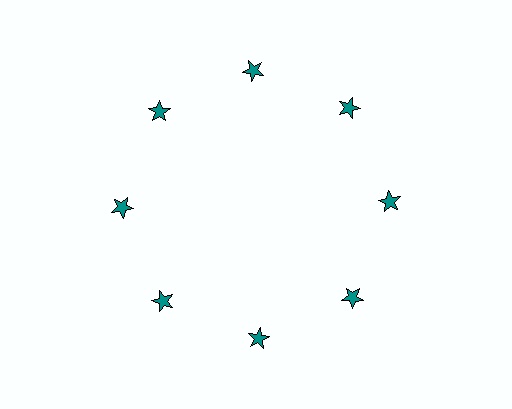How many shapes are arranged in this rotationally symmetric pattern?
There are 8 shapes, arranged in 8 groups of 1.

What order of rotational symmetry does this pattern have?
This pattern has 8-fold rotational symmetry.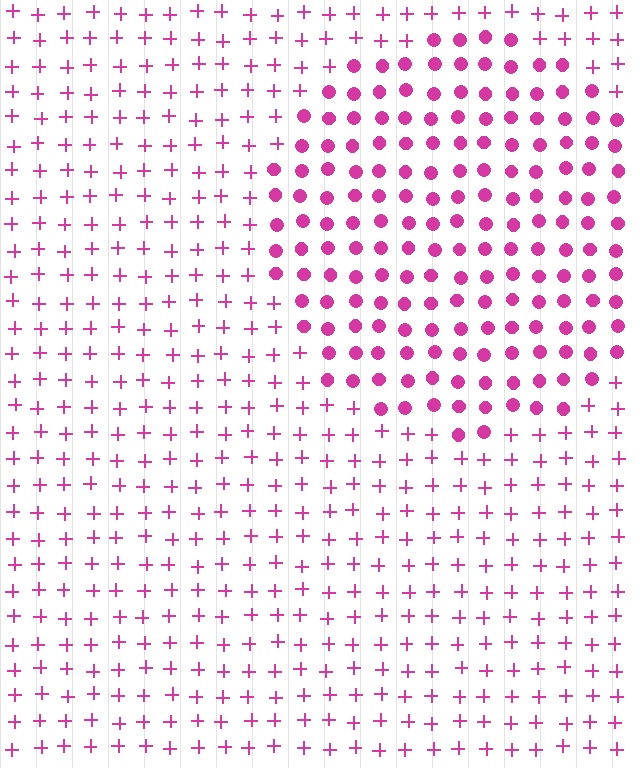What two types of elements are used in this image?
The image uses circles inside the circle region and plus signs outside it.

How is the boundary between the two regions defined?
The boundary is defined by a change in element shape: circles inside vs. plus signs outside. All elements share the same color and spacing.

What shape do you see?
I see a circle.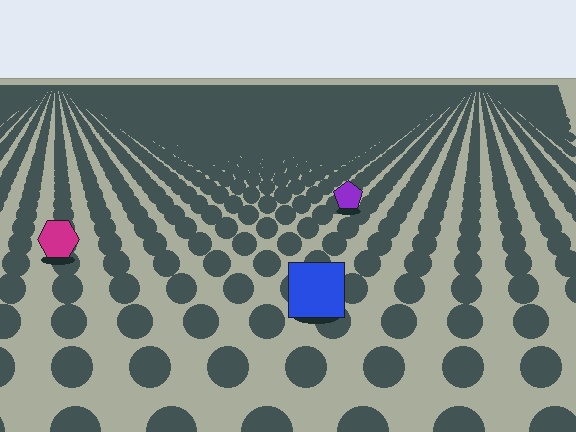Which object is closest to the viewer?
The blue square is closest. The texture marks near it are larger and more spread out.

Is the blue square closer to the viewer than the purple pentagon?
Yes. The blue square is closer — you can tell from the texture gradient: the ground texture is coarser near it.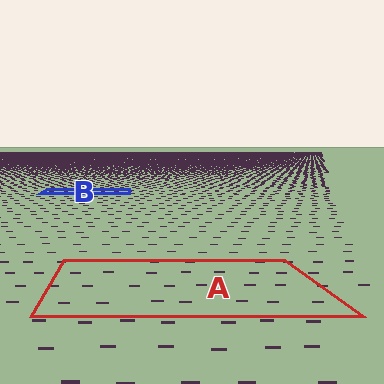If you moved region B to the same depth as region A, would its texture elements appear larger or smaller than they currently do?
They would appear larger. At a closer depth, the same texture elements are projected at a bigger on-screen size.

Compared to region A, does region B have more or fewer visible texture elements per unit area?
Region B has more texture elements per unit area — they are packed more densely because it is farther away.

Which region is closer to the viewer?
Region A is closer. The texture elements there are larger and more spread out.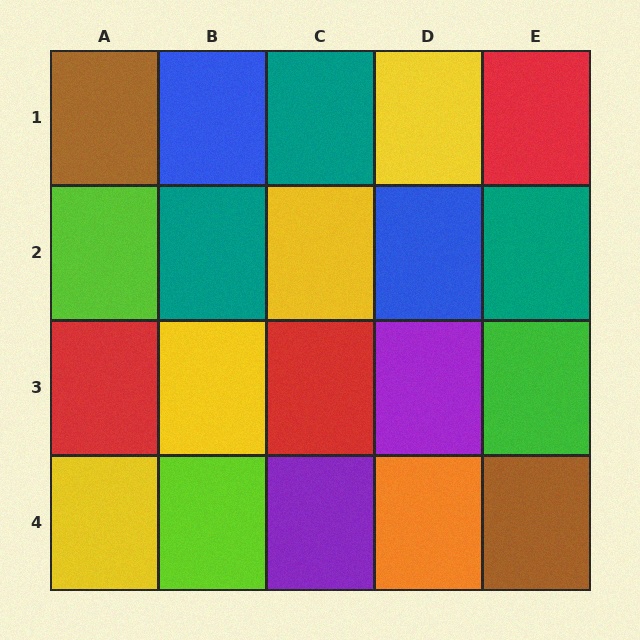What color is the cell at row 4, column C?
Purple.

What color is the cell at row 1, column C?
Teal.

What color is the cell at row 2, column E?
Teal.